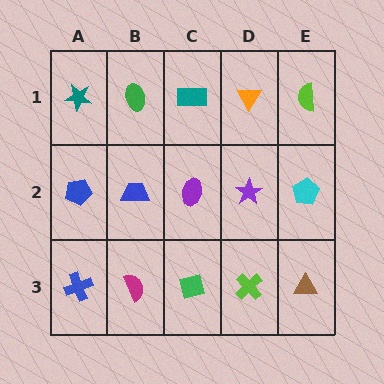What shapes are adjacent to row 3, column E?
A cyan pentagon (row 2, column E), a lime cross (row 3, column D).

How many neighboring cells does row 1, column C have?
3.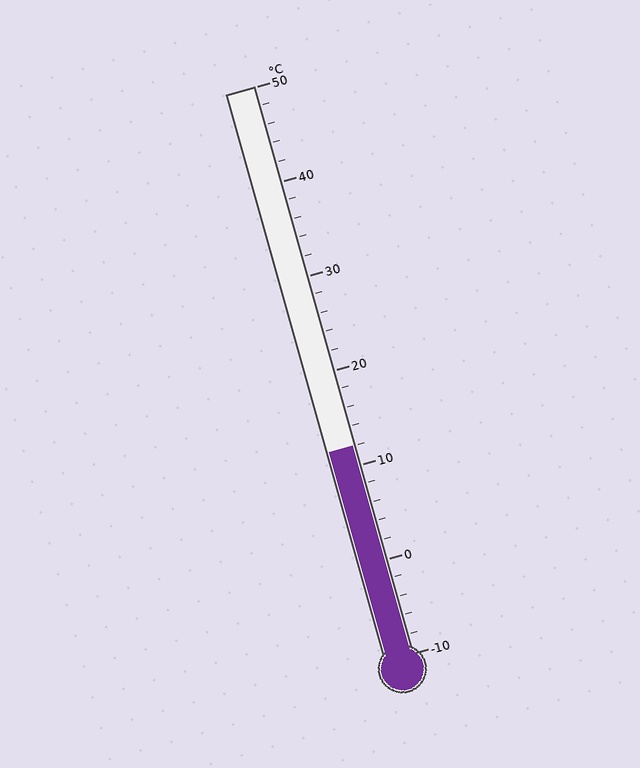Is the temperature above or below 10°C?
The temperature is above 10°C.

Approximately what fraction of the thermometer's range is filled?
The thermometer is filled to approximately 35% of its range.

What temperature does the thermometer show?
The thermometer shows approximately 12°C.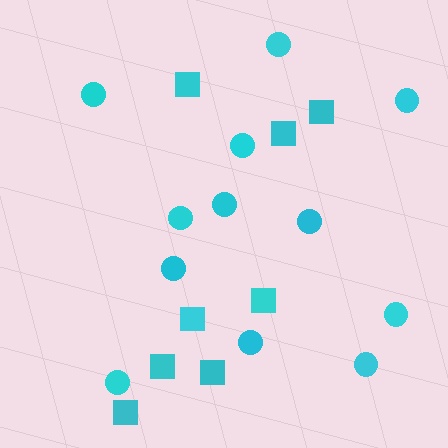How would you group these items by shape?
There are 2 groups: one group of circles (12) and one group of squares (8).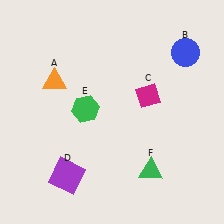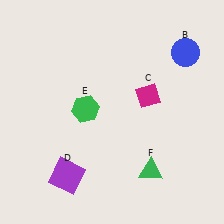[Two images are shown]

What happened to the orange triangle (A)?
The orange triangle (A) was removed in Image 2. It was in the top-left area of Image 1.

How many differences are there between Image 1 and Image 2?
There is 1 difference between the two images.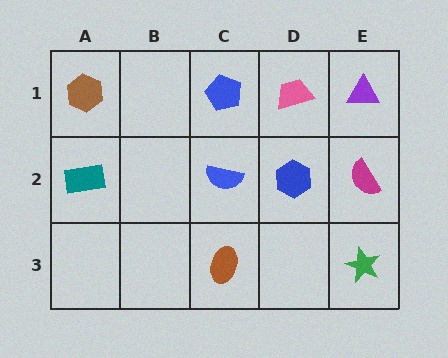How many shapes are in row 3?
2 shapes.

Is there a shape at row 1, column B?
No, that cell is empty.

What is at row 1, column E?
A purple triangle.